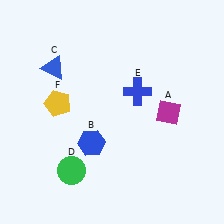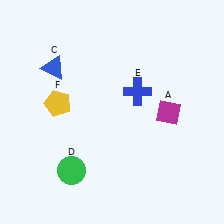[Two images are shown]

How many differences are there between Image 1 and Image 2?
There is 1 difference between the two images.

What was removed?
The blue hexagon (B) was removed in Image 2.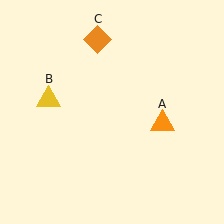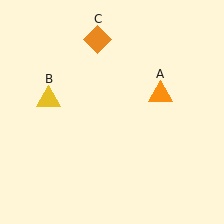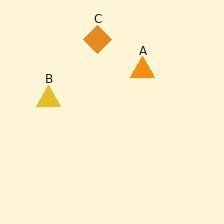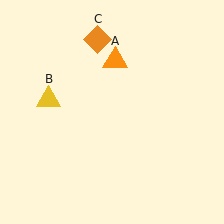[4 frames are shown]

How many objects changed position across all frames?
1 object changed position: orange triangle (object A).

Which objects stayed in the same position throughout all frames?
Yellow triangle (object B) and orange diamond (object C) remained stationary.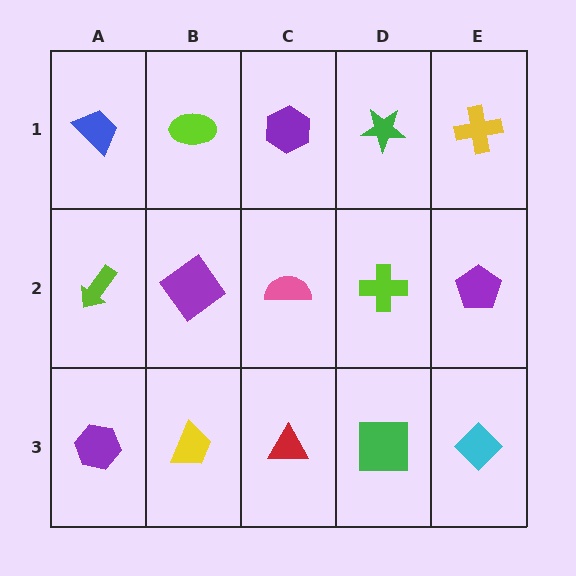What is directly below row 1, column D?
A lime cross.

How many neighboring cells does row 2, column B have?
4.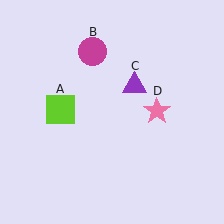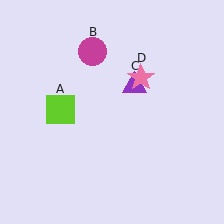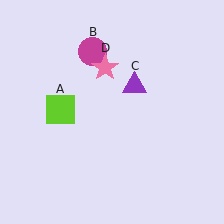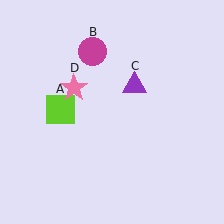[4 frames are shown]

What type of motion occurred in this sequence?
The pink star (object D) rotated counterclockwise around the center of the scene.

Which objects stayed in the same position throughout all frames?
Lime square (object A) and magenta circle (object B) and purple triangle (object C) remained stationary.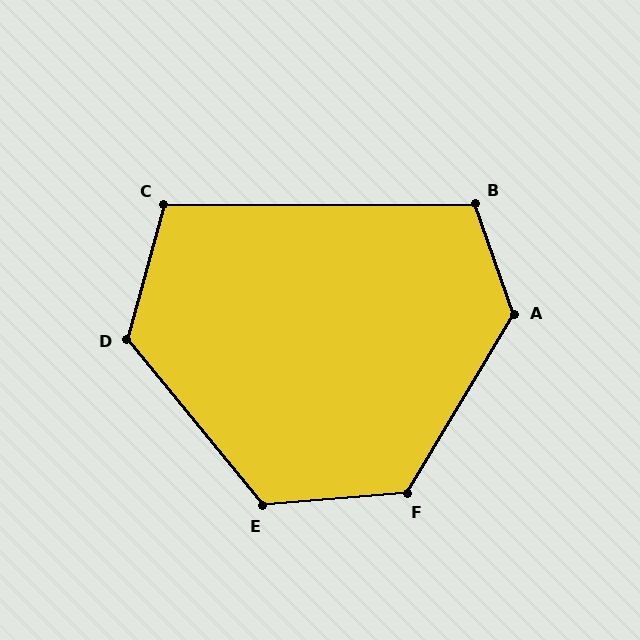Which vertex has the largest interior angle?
A, at approximately 130 degrees.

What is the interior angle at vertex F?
Approximately 126 degrees (obtuse).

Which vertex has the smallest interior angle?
C, at approximately 105 degrees.